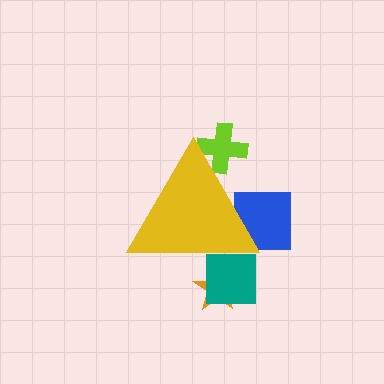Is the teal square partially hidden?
Yes, the teal square is partially hidden behind the yellow triangle.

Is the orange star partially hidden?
Yes, the orange star is partially hidden behind the yellow triangle.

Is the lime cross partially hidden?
Yes, the lime cross is partially hidden behind the yellow triangle.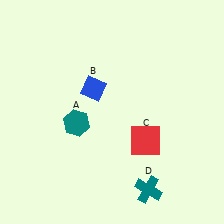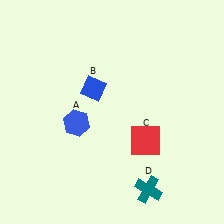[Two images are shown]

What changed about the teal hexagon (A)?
In Image 1, A is teal. In Image 2, it changed to blue.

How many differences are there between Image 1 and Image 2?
There is 1 difference between the two images.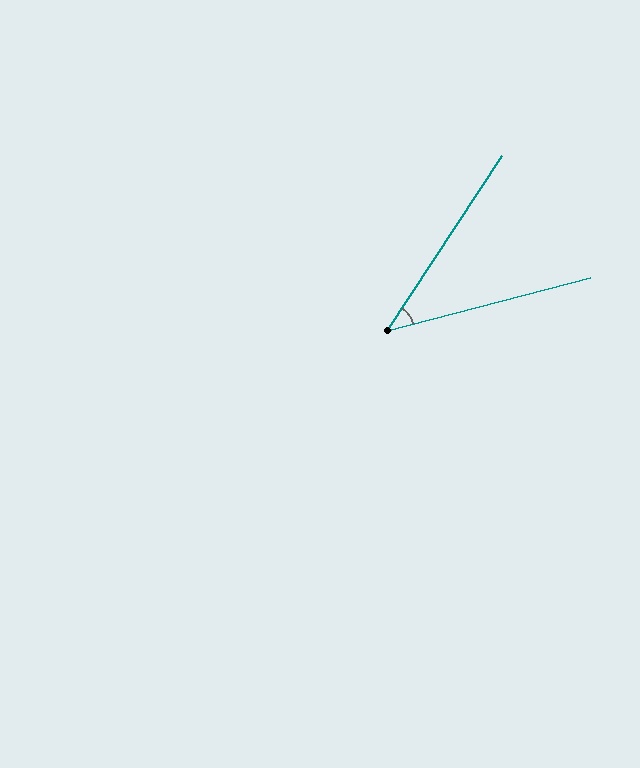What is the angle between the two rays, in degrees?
Approximately 42 degrees.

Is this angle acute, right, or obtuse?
It is acute.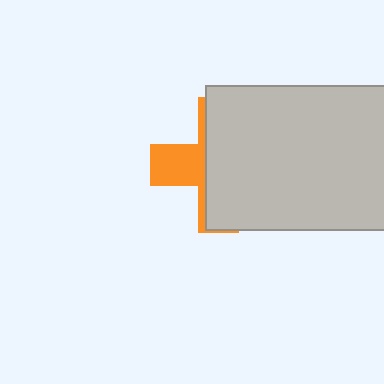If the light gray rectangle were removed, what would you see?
You would see the complete orange cross.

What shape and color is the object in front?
The object in front is a light gray rectangle.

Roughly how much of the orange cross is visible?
A small part of it is visible (roughly 33%).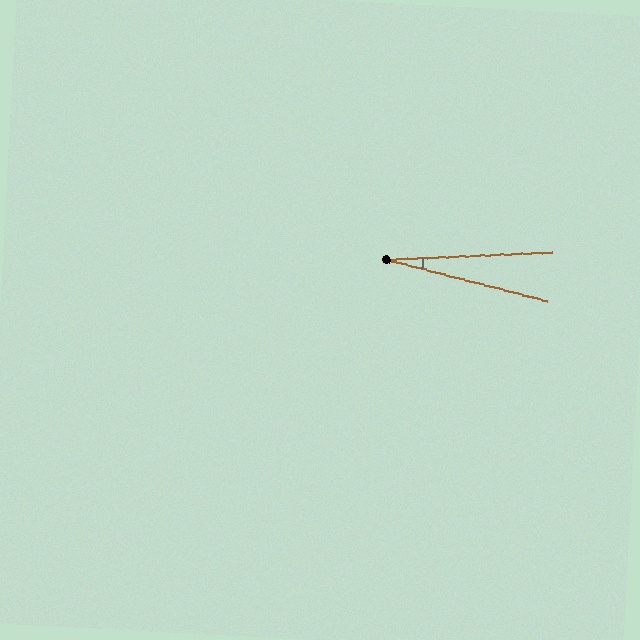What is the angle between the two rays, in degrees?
Approximately 17 degrees.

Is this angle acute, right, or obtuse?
It is acute.